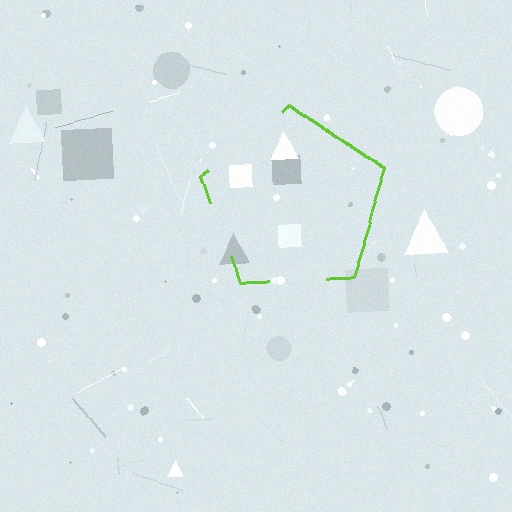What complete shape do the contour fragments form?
The contour fragments form a pentagon.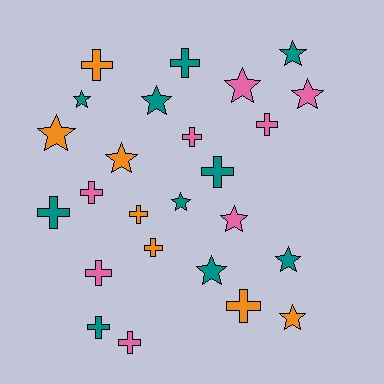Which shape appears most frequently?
Cross, with 13 objects.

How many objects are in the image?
There are 25 objects.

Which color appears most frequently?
Teal, with 10 objects.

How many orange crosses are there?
There are 4 orange crosses.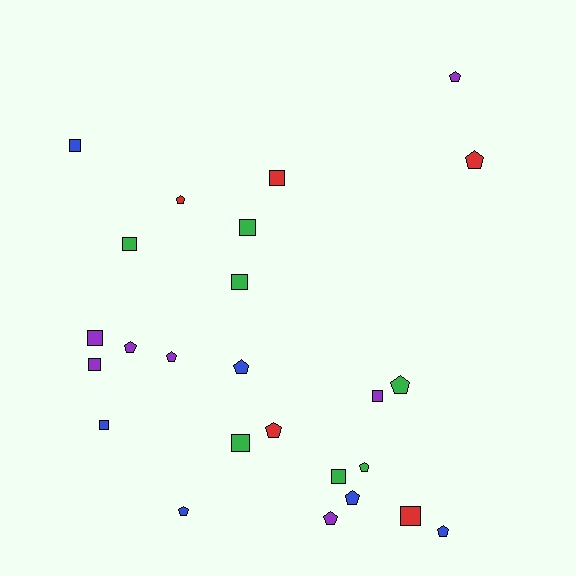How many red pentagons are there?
There are 3 red pentagons.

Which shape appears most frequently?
Pentagon, with 13 objects.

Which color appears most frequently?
Green, with 7 objects.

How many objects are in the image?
There are 25 objects.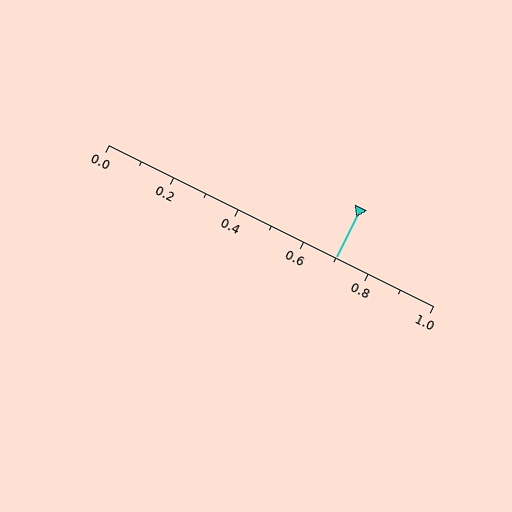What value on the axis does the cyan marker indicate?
The marker indicates approximately 0.7.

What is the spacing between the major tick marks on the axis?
The major ticks are spaced 0.2 apart.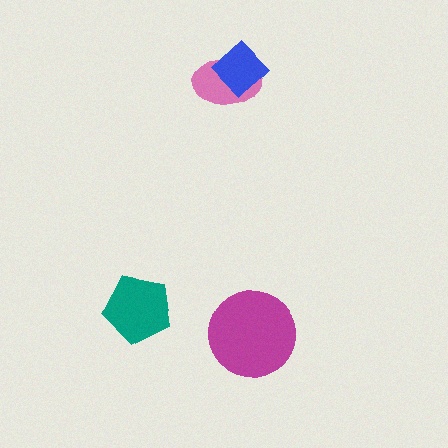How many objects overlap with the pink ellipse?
1 object overlaps with the pink ellipse.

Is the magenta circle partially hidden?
No, no other shape covers it.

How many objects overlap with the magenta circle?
0 objects overlap with the magenta circle.